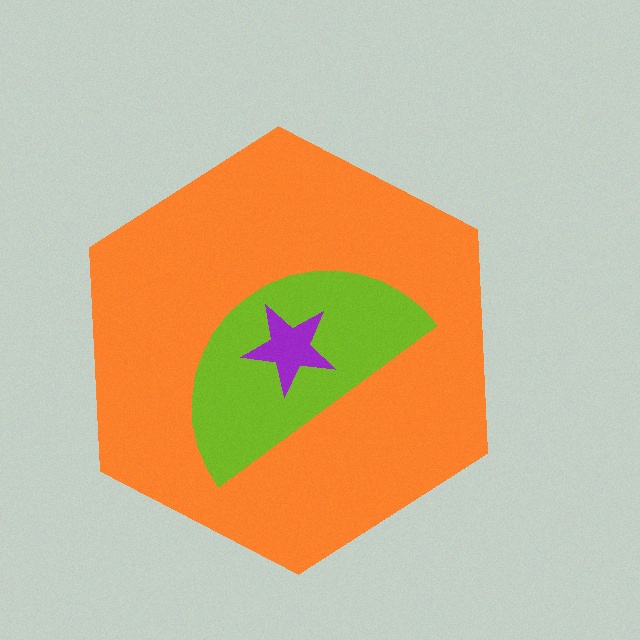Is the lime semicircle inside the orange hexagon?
Yes.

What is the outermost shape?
The orange hexagon.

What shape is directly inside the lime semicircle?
The purple star.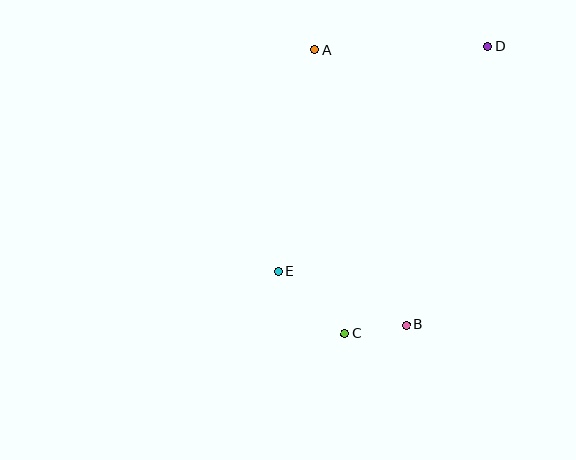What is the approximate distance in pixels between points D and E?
The distance between D and E is approximately 307 pixels.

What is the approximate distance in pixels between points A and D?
The distance between A and D is approximately 173 pixels.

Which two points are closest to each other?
Points B and C are closest to each other.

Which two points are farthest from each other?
Points C and D are farthest from each other.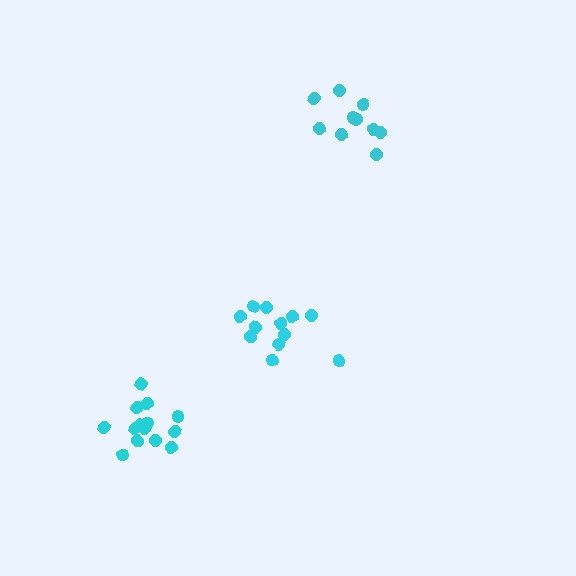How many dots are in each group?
Group 1: 12 dots, Group 2: 14 dots, Group 3: 10 dots (36 total).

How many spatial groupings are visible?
There are 3 spatial groupings.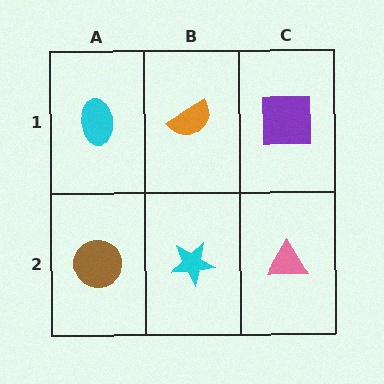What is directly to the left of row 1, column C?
An orange semicircle.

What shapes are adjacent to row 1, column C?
A pink triangle (row 2, column C), an orange semicircle (row 1, column B).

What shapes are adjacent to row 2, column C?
A purple square (row 1, column C), a cyan star (row 2, column B).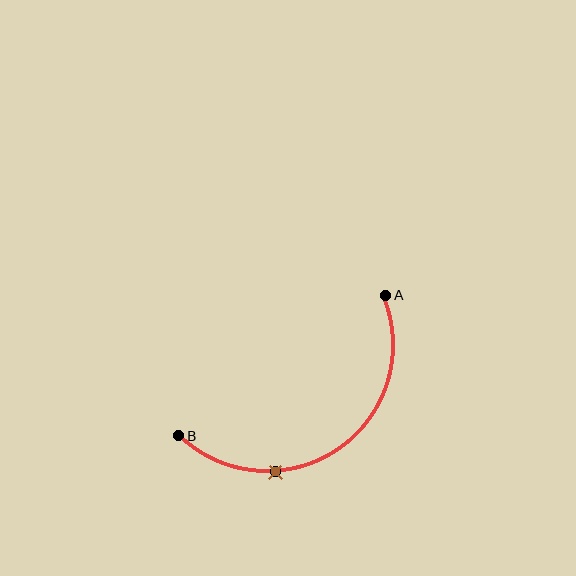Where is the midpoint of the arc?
The arc midpoint is the point on the curve farthest from the straight line joining A and B. It sits below and to the right of that line.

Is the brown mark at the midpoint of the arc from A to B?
No. The brown mark lies on the arc but is closer to endpoint B. The arc midpoint would be at the point on the curve equidistant along the arc from both A and B.